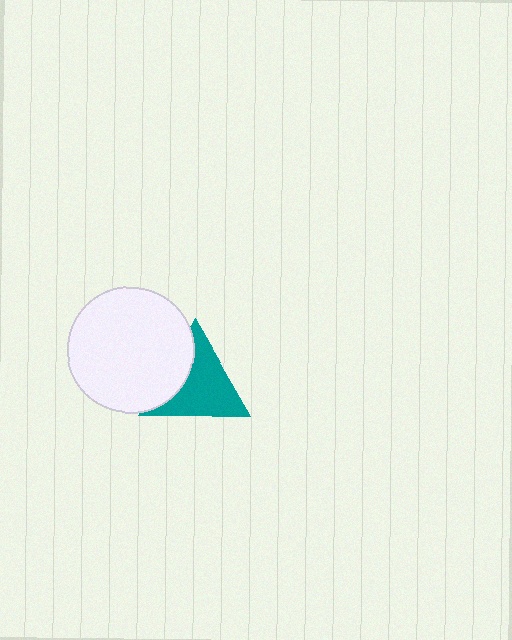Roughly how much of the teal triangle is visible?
Most of it is visible (roughly 70%).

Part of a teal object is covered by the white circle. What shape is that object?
It is a triangle.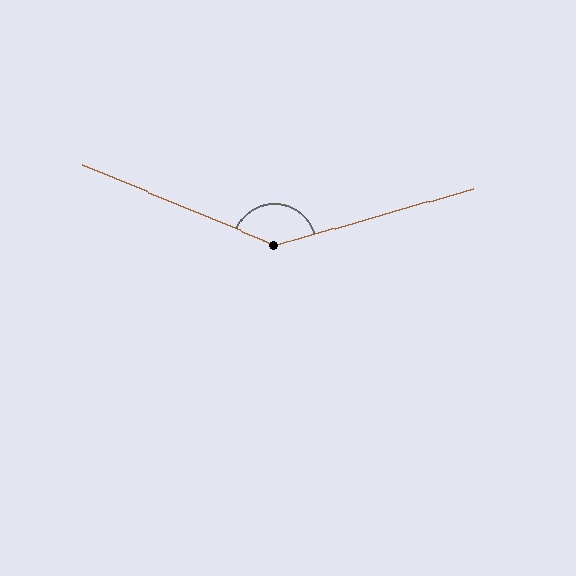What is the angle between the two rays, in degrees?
Approximately 141 degrees.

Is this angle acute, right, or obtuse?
It is obtuse.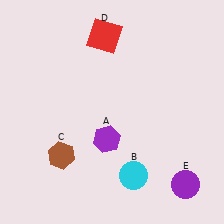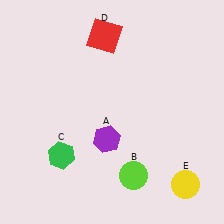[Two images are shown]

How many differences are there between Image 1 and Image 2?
There are 3 differences between the two images.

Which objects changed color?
B changed from cyan to lime. C changed from brown to green. E changed from purple to yellow.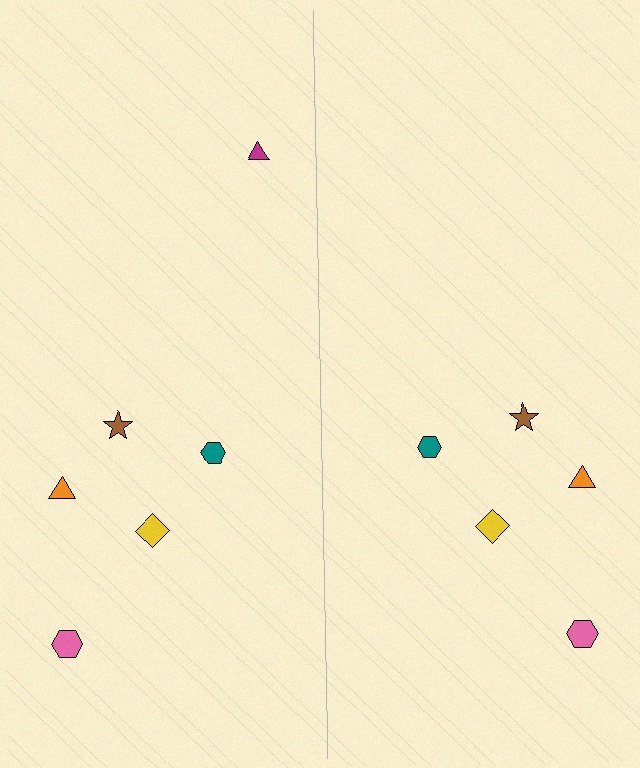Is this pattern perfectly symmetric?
No, the pattern is not perfectly symmetric. A magenta triangle is missing from the right side.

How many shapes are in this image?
There are 11 shapes in this image.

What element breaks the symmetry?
A magenta triangle is missing from the right side.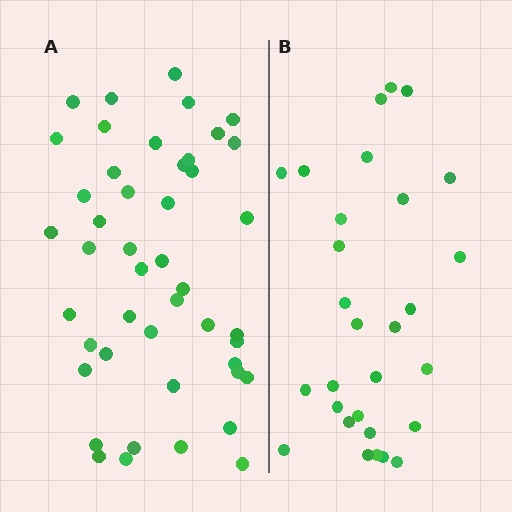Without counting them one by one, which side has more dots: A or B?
Region A (the left region) has more dots.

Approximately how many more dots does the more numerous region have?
Region A has approximately 15 more dots than region B.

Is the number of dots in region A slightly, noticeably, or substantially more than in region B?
Region A has substantially more. The ratio is roughly 1.6 to 1.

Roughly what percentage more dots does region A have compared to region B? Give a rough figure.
About 60% more.